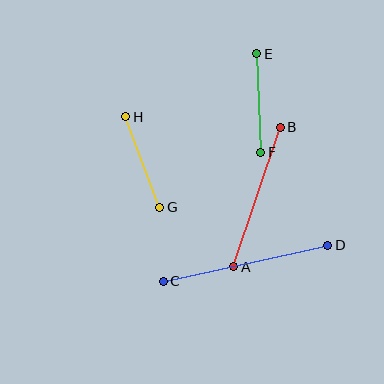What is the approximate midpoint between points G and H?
The midpoint is at approximately (143, 162) pixels.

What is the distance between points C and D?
The distance is approximately 169 pixels.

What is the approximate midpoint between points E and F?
The midpoint is at approximately (259, 103) pixels.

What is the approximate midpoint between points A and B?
The midpoint is at approximately (257, 197) pixels.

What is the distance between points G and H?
The distance is approximately 97 pixels.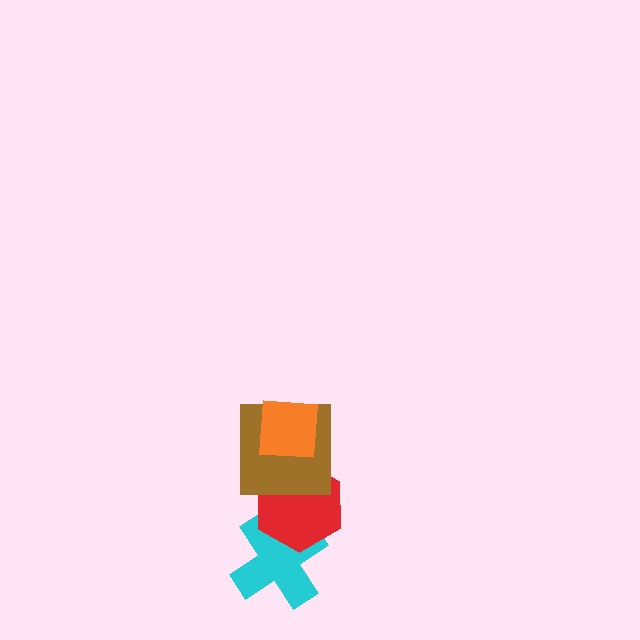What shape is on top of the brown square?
The orange square is on top of the brown square.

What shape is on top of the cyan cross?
The red hexagon is on top of the cyan cross.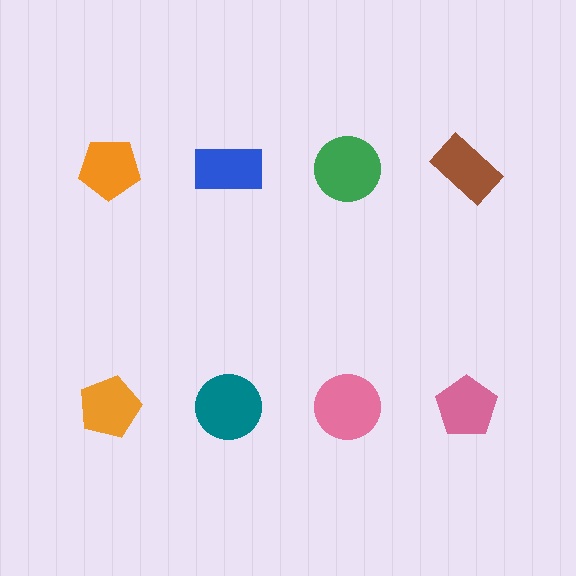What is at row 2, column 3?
A pink circle.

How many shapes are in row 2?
4 shapes.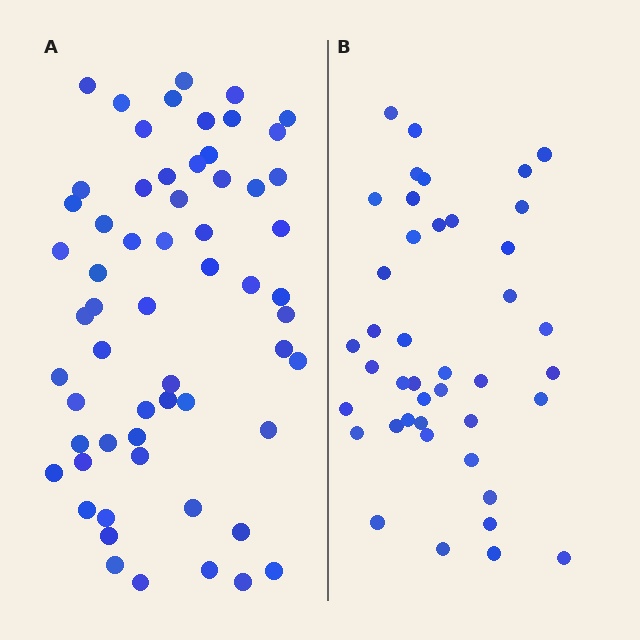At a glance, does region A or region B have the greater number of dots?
Region A (the left region) has more dots.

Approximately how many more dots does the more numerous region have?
Region A has approximately 20 more dots than region B.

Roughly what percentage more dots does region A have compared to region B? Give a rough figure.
About 45% more.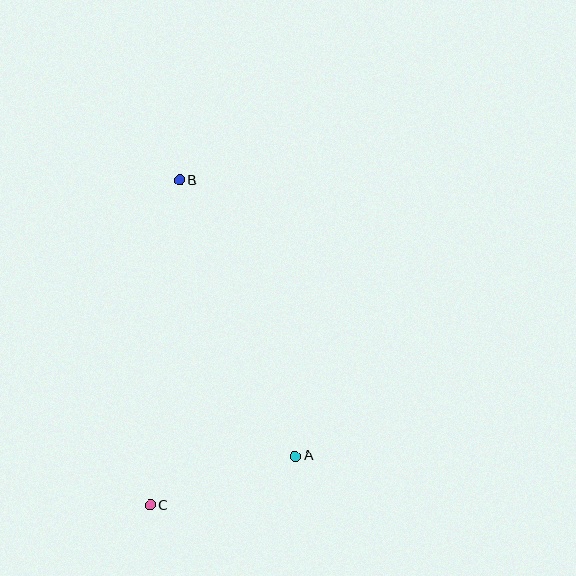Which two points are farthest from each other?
Points B and C are farthest from each other.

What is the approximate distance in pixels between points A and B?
The distance between A and B is approximately 299 pixels.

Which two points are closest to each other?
Points A and C are closest to each other.